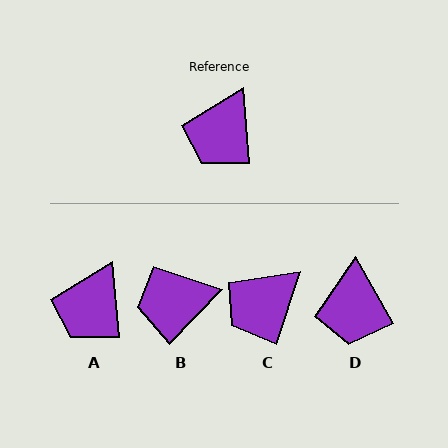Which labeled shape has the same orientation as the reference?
A.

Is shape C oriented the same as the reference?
No, it is off by about 23 degrees.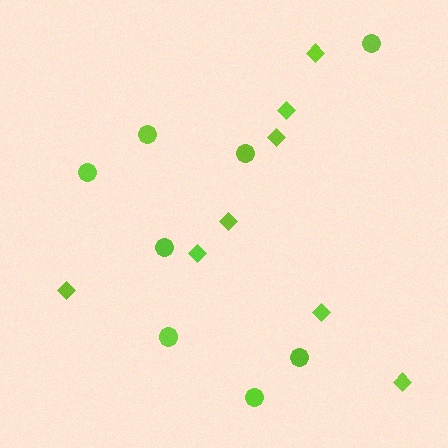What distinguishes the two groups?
There are 2 groups: one group of diamonds (8) and one group of circles (8).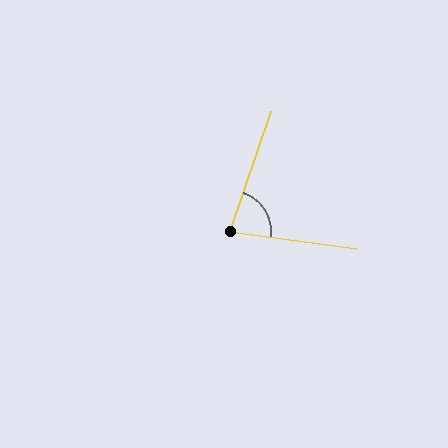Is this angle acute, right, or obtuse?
It is acute.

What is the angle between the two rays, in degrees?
Approximately 79 degrees.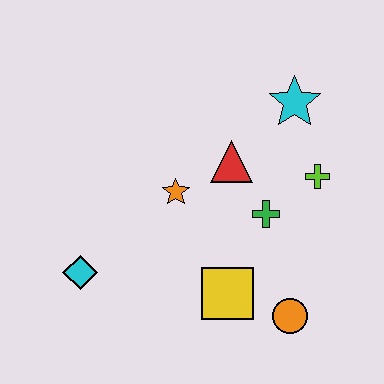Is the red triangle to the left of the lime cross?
Yes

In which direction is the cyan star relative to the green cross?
The cyan star is above the green cross.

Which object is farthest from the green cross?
The cyan diamond is farthest from the green cross.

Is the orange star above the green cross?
Yes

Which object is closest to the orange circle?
The yellow square is closest to the orange circle.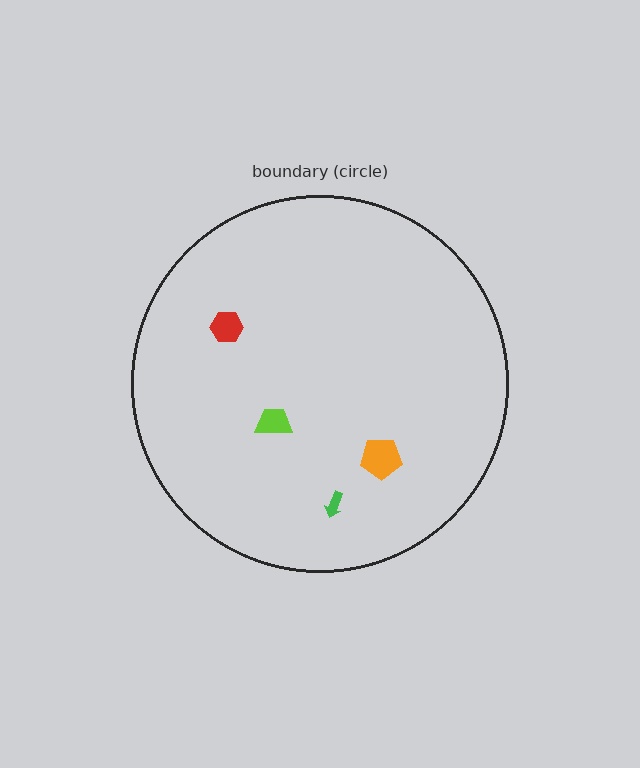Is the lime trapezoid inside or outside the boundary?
Inside.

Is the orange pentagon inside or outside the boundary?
Inside.